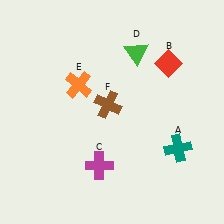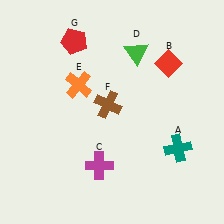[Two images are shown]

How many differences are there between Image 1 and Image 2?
There is 1 difference between the two images.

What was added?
A red pentagon (G) was added in Image 2.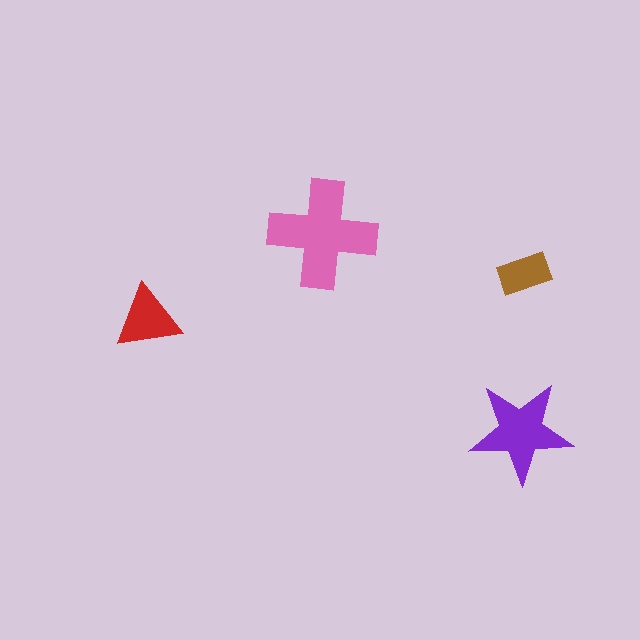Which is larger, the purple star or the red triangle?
The purple star.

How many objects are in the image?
There are 4 objects in the image.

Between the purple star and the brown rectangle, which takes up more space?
The purple star.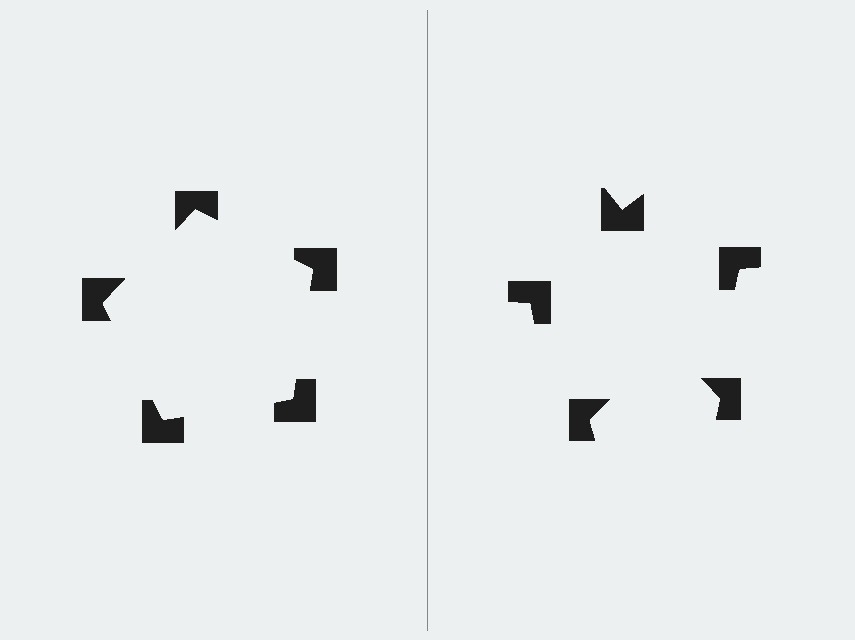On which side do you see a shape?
An illusory pentagon appears on the left side. On the right side the wedge cuts are rotated, so no coherent shape forms.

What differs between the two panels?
The notched squares are positioned identically on both sides; only the wedge orientations differ. On the left they align to a pentagon; on the right they are misaligned.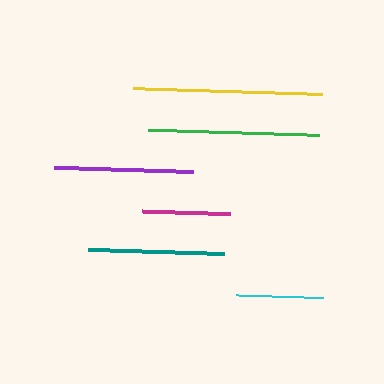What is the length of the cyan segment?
The cyan segment is approximately 88 pixels long.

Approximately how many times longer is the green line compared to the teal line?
The green line is approximately 1.3 times the length of the teal line.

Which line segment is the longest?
The yellow line is the longest at approximately 189 pixels.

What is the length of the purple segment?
The purple segment is approximately 139 pixels long.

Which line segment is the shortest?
The cyan line is the shortest at approximately 88 pixels.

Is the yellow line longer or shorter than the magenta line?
The yellow line is longer than the magenta line.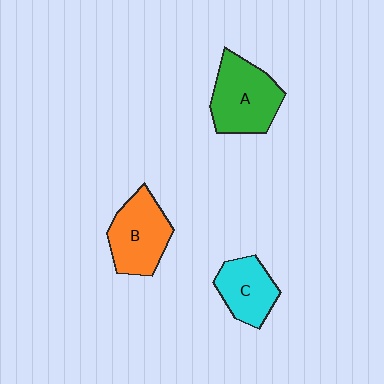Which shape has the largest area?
Shape A (green).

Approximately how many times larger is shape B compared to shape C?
Approximately 1.3 times.